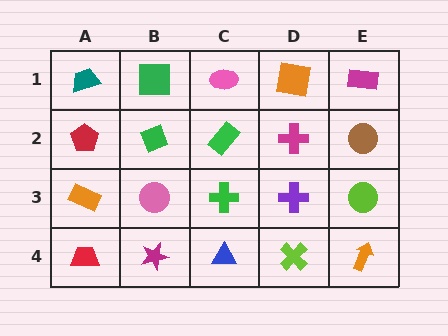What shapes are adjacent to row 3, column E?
A brown circle (row 2, column E), an orange arrow (row 4, column E), a purple cross (row 3, column D).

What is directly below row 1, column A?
A red pentagon.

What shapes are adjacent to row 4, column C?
A green cross (row 3, column C), a magenta star (row 4, column B), a lime cross (row 4, column D).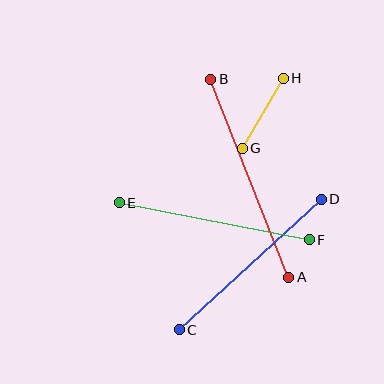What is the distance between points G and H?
The distance is approximately 81 pixels.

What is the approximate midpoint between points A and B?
The midpoint is at approximately (250, 178) pixels.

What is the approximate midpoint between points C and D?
The midpoint is at approximately (250, 265) pixels.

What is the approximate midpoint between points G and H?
The midpoint is at approximately (263, 113) pixels.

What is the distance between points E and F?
The distance is approximately 194 pixels.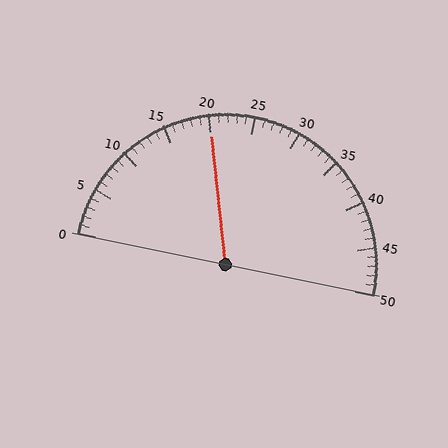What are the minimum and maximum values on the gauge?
The gauge ranges from 0 to 50.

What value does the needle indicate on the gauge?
The needle indicates approximately 20.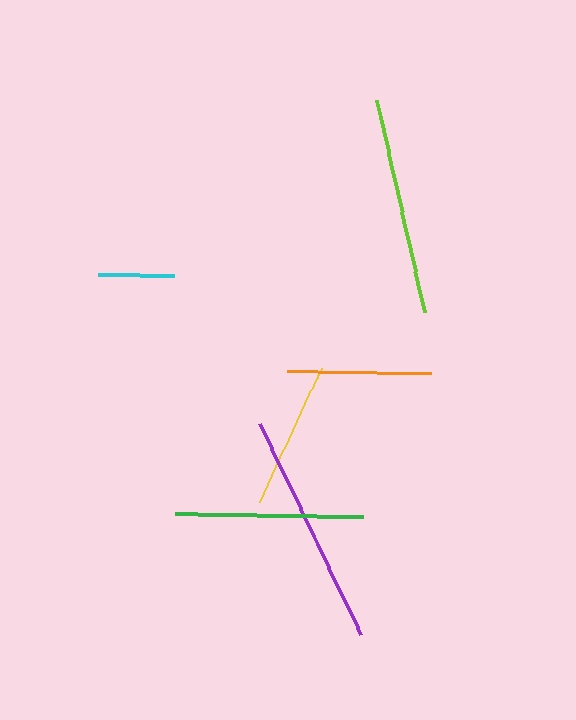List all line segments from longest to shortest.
From longest to shortest: purple, lime, green, yellow, orange, cyan.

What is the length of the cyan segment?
The cyan segment is approximately 75 pixels long.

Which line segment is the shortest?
The cyan line is the shortest at approximately 75 pixels.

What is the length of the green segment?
The green segment is approximately 187 pixels long.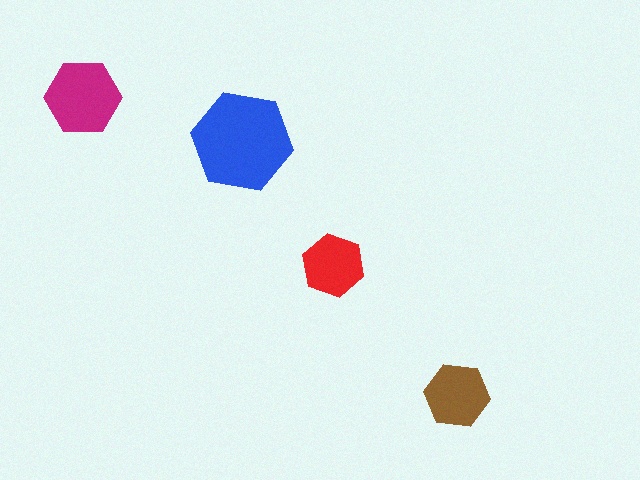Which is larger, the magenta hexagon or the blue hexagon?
The blue one.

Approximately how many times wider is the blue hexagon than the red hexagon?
About 1.5 times wider.